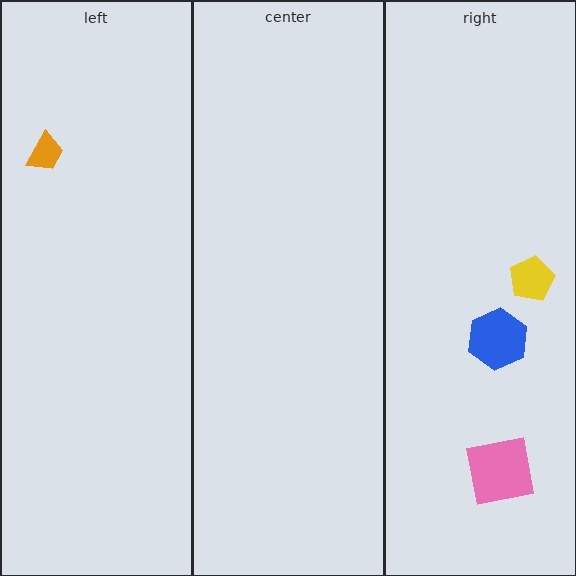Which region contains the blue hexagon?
The right region.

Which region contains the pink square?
The right region.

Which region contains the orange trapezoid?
The left region.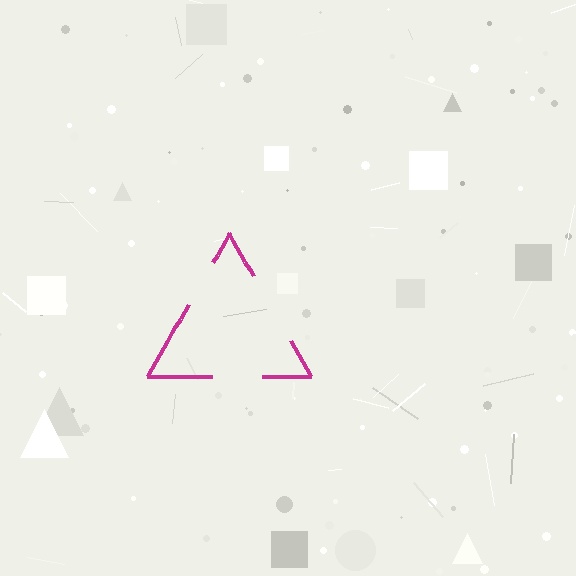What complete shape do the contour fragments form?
The contour fragments form a triangle.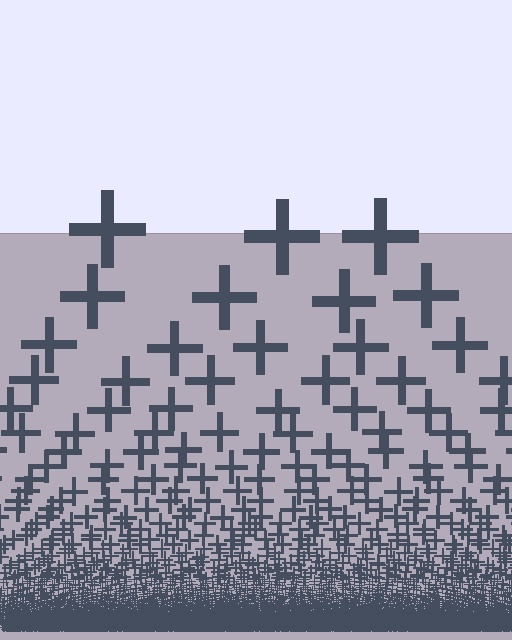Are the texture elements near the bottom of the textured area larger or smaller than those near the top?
Smaller. The gradient is inverted — elements near the bottom are smaller and denser.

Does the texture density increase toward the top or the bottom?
Density increases toward the bottom.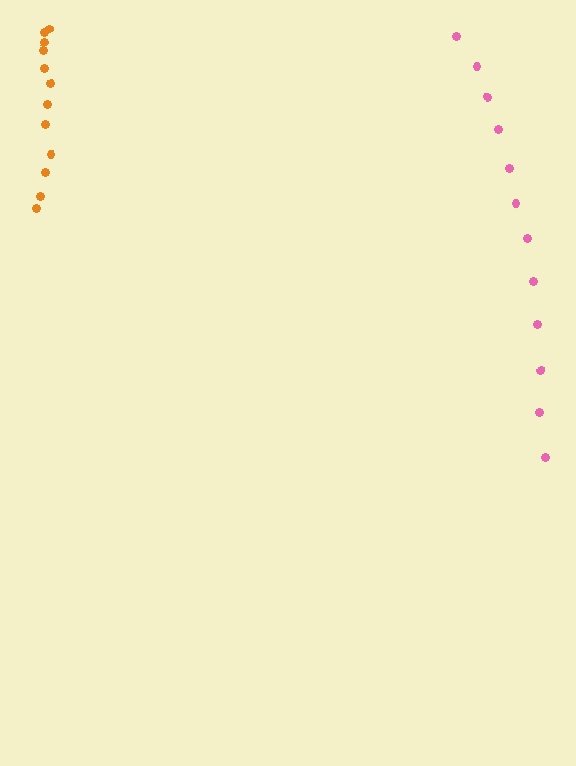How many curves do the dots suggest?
There are 2 distinct paths.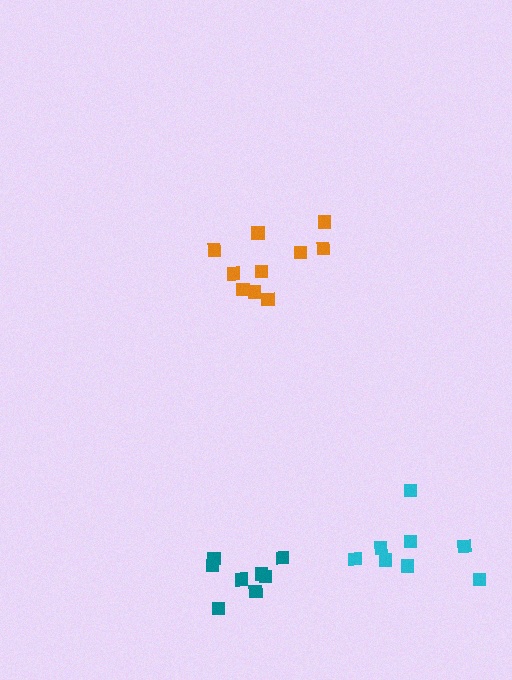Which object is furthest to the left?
The teal cluster is leftmost.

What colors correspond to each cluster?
The clusters are colored: cyan, teal, orange.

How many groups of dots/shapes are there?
There are 3 groups.